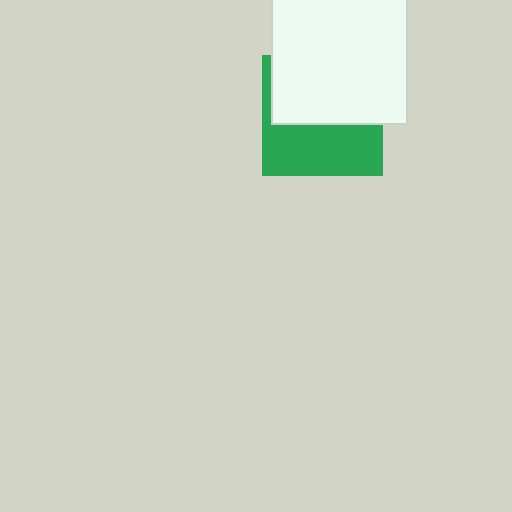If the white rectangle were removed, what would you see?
You would see the complete green square.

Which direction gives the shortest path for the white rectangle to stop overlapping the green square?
Moving up gives the shortest separation.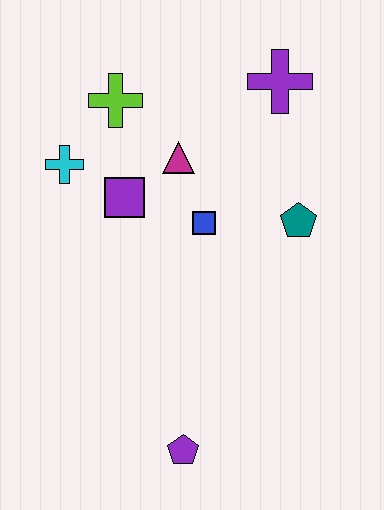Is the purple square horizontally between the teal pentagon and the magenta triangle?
No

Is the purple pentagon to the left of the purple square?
No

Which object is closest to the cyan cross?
The purple square is closest to the cyan cross.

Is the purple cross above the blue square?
Yes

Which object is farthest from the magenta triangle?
The purple pentagon is farthest from the magenta triangle.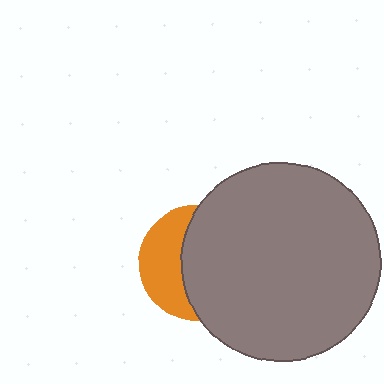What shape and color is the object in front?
The object in front is a gray circle.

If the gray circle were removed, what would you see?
You would see the complete orange circle.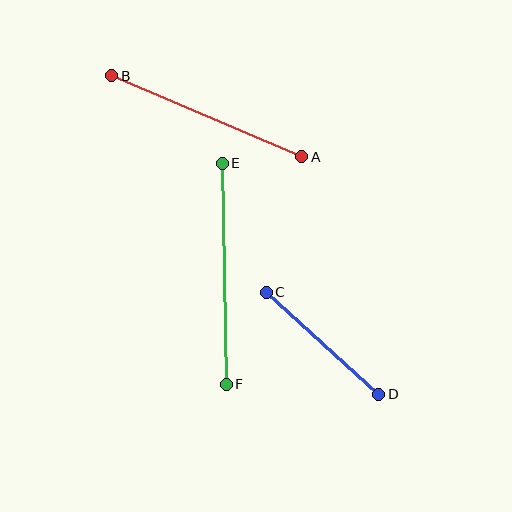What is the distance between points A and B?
The distance is approximately 207 pixels.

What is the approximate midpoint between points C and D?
The midpoint is at approximately (322, 343) pixels.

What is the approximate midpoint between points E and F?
The midpoint is at approximately (224, 274) pixels.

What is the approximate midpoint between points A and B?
The midpoint is at approximately (207, 116) pixels.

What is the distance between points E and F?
The distance is approximately 221 pixels.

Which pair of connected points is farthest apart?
Points E and F are farthest apart.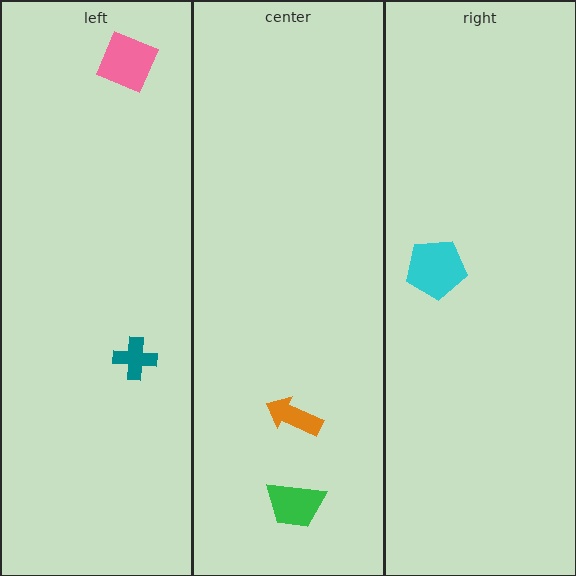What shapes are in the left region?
The teal cross, the pink diamond.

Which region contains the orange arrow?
The center region.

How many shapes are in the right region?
1.